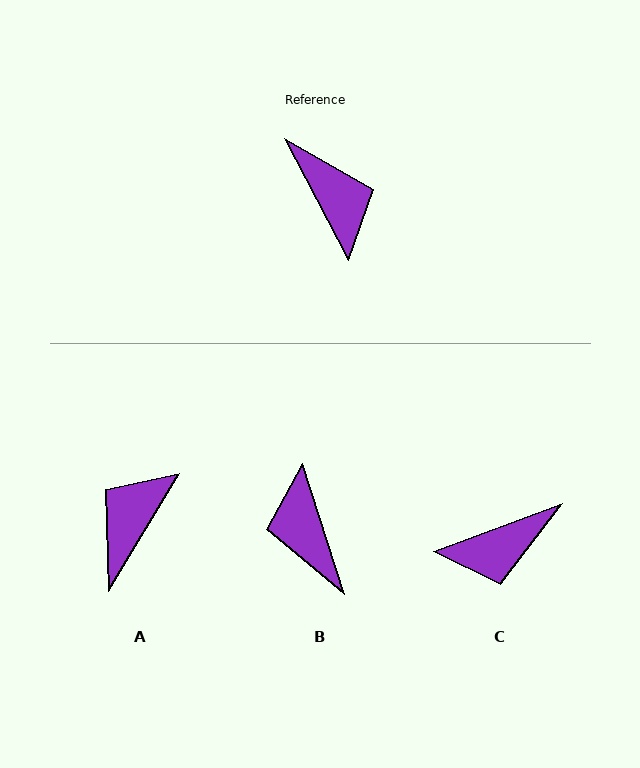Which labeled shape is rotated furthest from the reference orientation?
B, about 170 degrees away.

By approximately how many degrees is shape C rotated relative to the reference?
Approximately 97 degrees clockwise.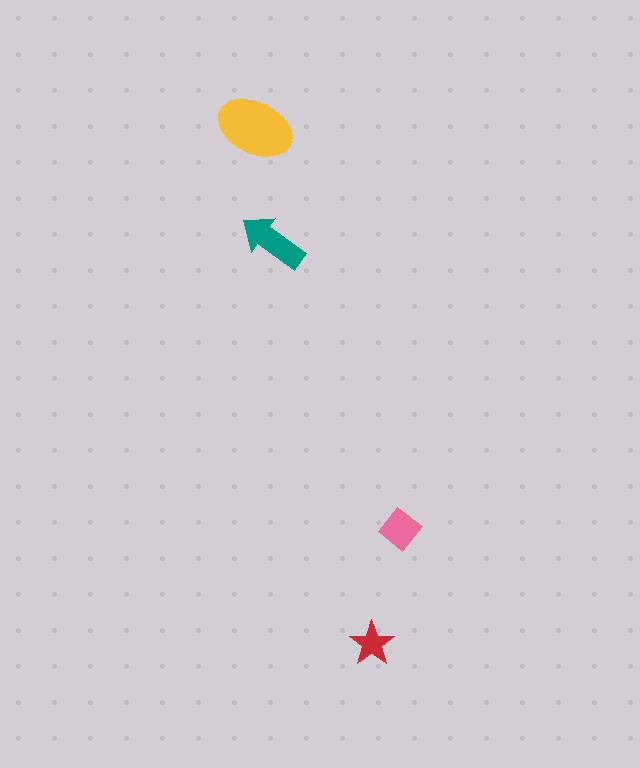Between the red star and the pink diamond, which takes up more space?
The pink diamond.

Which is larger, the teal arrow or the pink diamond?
The teal arrow.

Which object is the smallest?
The red star.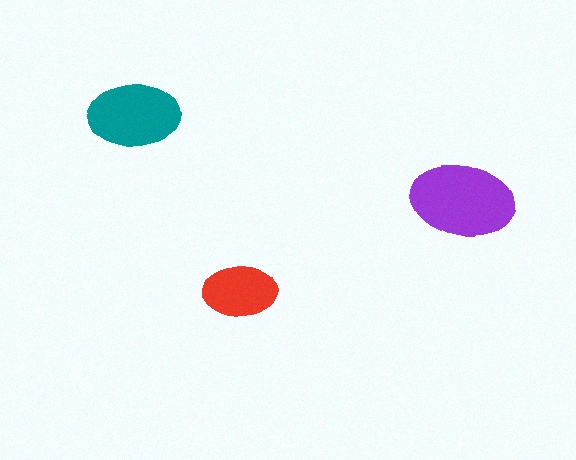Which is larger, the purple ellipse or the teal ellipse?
The purple one.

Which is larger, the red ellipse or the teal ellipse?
The teal one.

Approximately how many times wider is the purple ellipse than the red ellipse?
About 1.5 times wider.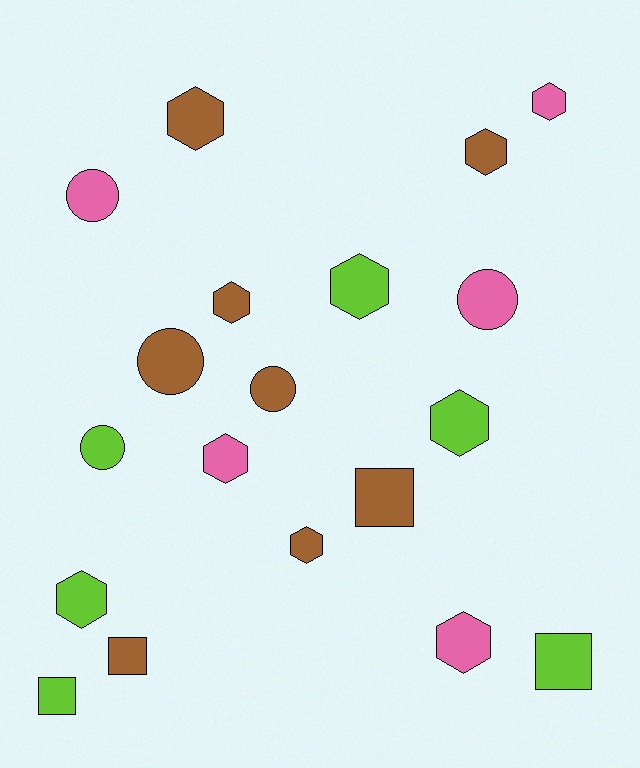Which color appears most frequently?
Brown, with 8 objects.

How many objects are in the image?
There are 19 objects.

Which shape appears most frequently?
Hexagon, with 10 objects.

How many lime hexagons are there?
There are 3 lime hexagons.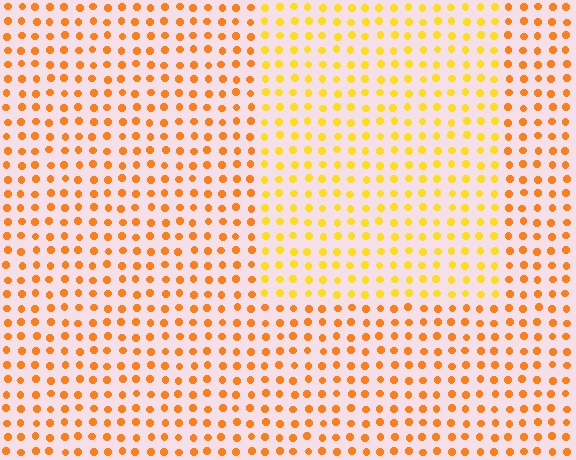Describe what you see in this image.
The image is filled with small orange elements in a uniform arrangement. A rectangle-shaped region is visible where the elements are tinted to a slightly different hue, forming a subtle color boundary.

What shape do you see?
I see a rectangle.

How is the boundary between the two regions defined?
The boundary is defined purely by a slight shift in hue (about 25 degrees). Spacing, size, and orientation are identical on both sides.